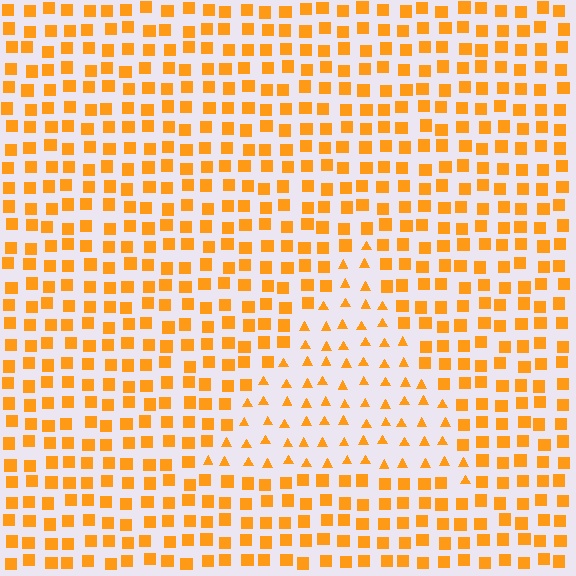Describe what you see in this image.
The image is filled with small orange elements arranged in a uniform grid. A triangle-shaped region contains triangles, while the surrounding area contains squares. The boundary is defined purely by the change in element shape.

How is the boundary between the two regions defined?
The boundary is defined by a change in element shape: triangles inside vs. squares outside. All elements share the same color and spacing.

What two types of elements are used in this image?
The image uses triangles inside the triangle region and squares outside it.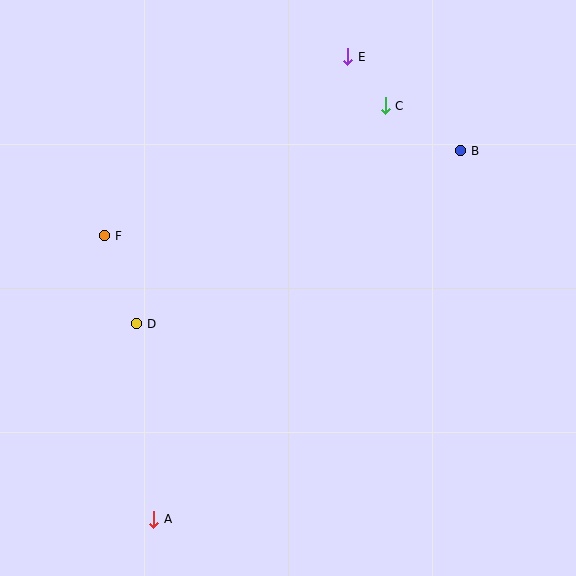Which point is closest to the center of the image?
Point D at (137, 324) is closest to the center.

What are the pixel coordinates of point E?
Point E is at (348, 57).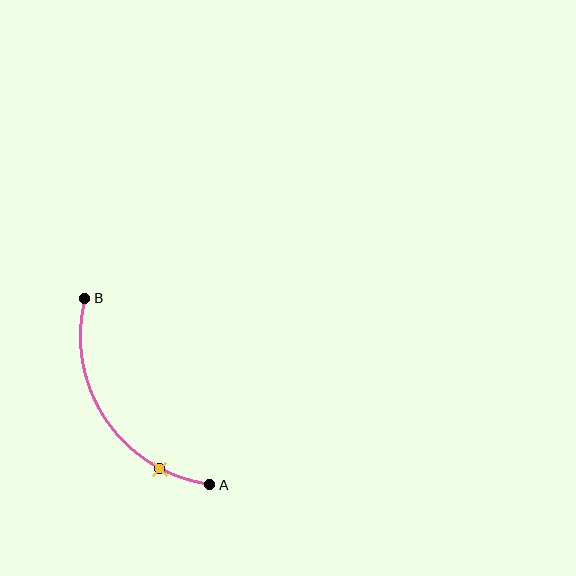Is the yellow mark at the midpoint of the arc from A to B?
No. The yellow mark lies on the arc but is closer to endpoint A. The arc midpoint would be at the point on the curve equidistant along the arc from both A and B.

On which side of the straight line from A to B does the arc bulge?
The arc bulges below and to the left of the straight line connecting A and B.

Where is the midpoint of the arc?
The arc midpoint is the point on the curve farthest from the straight line joining A and B. It sits below and to the left of that line.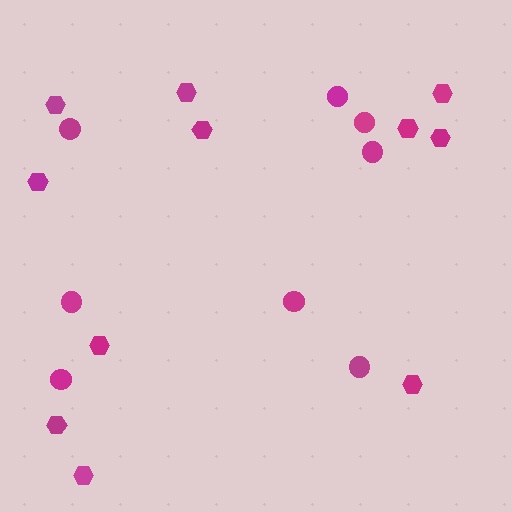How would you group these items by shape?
There are 2 groups: one group of circles (8) and one group of hexagons (11).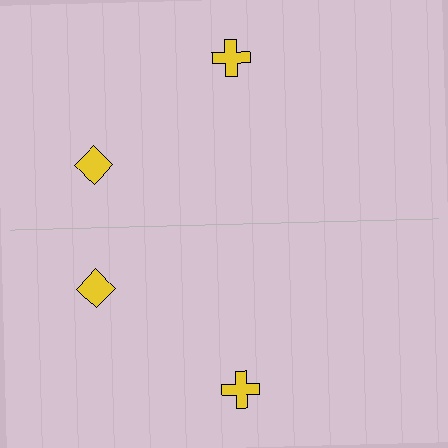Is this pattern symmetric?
Yes, this pattern has bilateral (reflection) symmetry.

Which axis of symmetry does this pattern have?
The pattern has a horizontal axis of symmetry running through the center of the image.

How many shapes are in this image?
There are 4 shapes in this image.